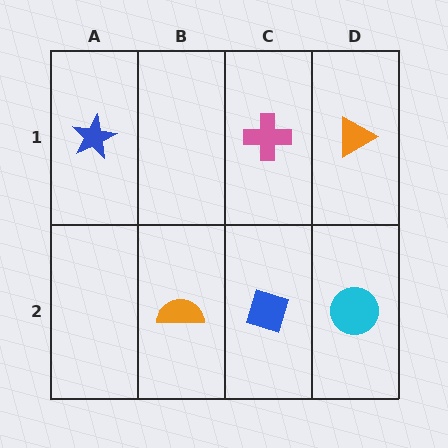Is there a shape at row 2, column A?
No, that cell is empty.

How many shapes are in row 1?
3 shapes.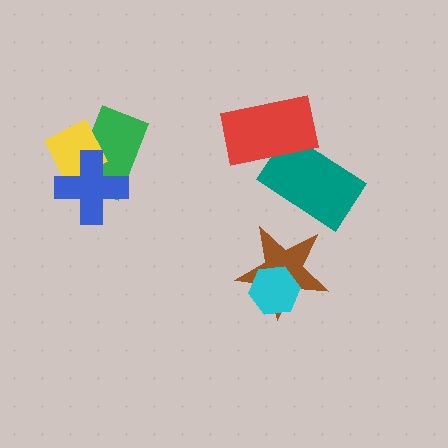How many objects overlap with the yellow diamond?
2 objects overlap with the yellow diamond.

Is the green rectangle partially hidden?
Yes, it is partially covered by another shape.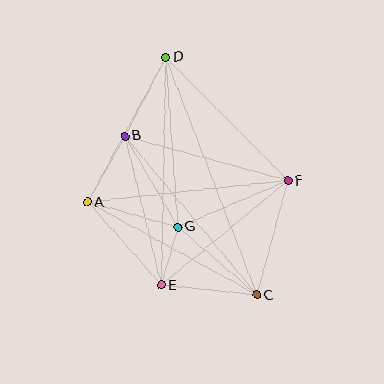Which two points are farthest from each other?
Points C and D are farthest from each other.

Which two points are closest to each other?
Points E and G are closest to each other.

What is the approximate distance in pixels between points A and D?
The distance between A and D is approximately 165 pixels.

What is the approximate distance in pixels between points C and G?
The distance between C and G is approximately 105 pixels.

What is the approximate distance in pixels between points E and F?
The distance between E and F is approximately 164 pixels.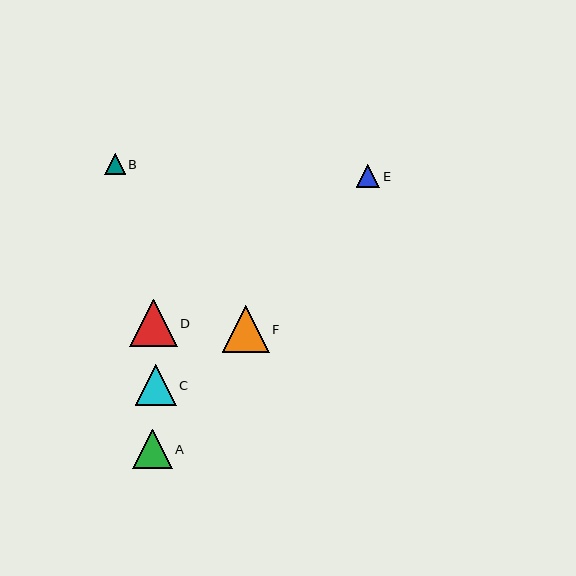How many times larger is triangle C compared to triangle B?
Triangle C is approximately 2.0 times the size of triangle B.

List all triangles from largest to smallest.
From largest to smallest: D, F, C, A, E, B.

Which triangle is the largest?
Triangle D is the largest with a size of approximately 47 pixels.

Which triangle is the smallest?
Triangle B is the smallest with a size of approximately 20 pixels.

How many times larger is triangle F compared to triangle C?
Triangle F is approximately 1.1 times the size of triangle C.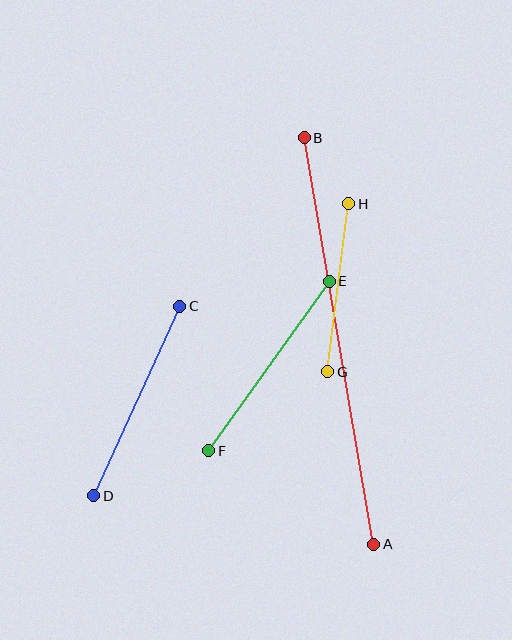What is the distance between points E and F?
The distance is approximately 208 pixels.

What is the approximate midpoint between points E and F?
The midpoint is at approximately (269, 366) pixels.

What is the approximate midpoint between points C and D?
The midpoint is at approximately (137, 401) pixels.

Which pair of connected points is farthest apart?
Points A and B are farthest apart.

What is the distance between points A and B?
The distance is approximately 413 pixels.